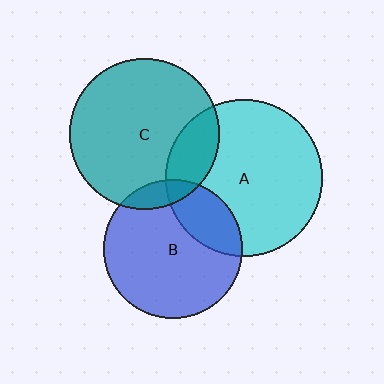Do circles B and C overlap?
Yes.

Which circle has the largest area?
Circle A (cyan).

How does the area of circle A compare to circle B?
Approximately 1.3 times.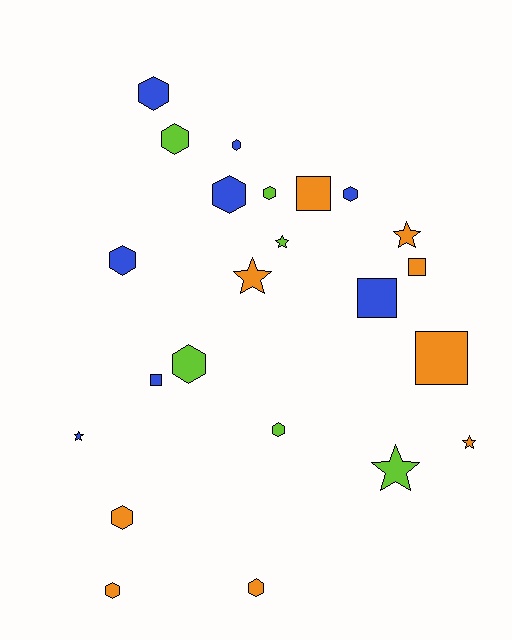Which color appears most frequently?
Orange, with 9 objects.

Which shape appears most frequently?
Hexagon, with 12 objects.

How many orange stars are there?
There are 3 orange stars.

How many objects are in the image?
There are 23 objects.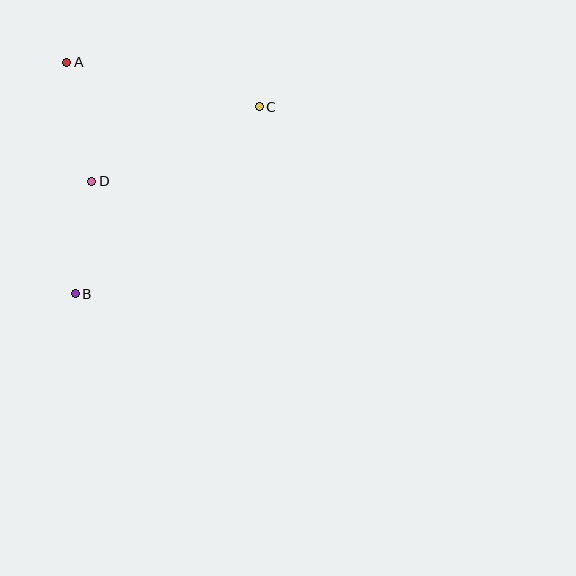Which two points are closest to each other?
Points B and D are closest to each other.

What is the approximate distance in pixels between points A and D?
The distance between A and D is approximately 122 pixels.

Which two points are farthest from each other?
Points B and C are farthest from each other.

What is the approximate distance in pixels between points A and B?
The distance between A and B is approximately 232 pixels.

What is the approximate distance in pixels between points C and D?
The distance between C and D is approximately 184 pixels.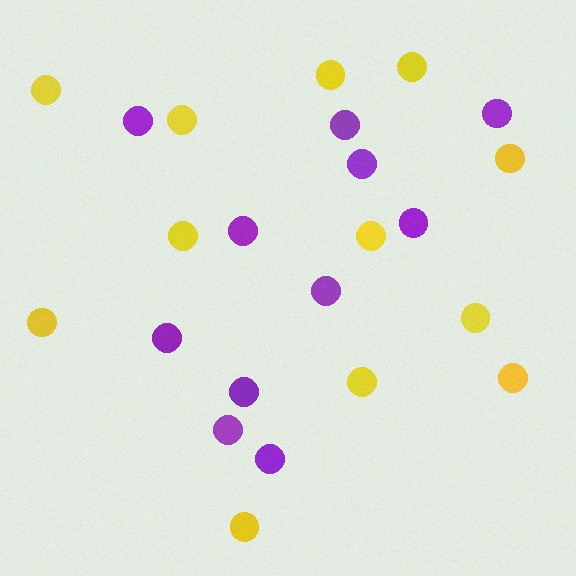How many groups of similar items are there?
There are 2 groups: one group of purple circles (11) and one group of yellow circles (12).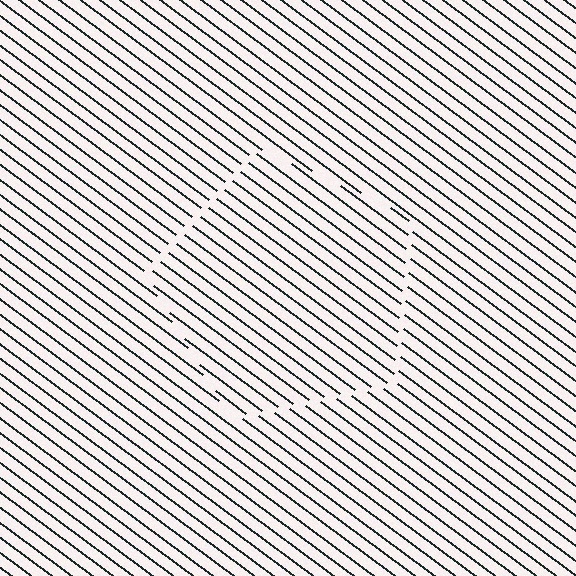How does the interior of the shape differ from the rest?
The interior of the shape contains the same grating, shifted by half a period — the contour is defined by the phase discontinuity where line-ends from the inner and outer gratings abut.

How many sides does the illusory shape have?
5 sides — the line-ends trace a pentagon.